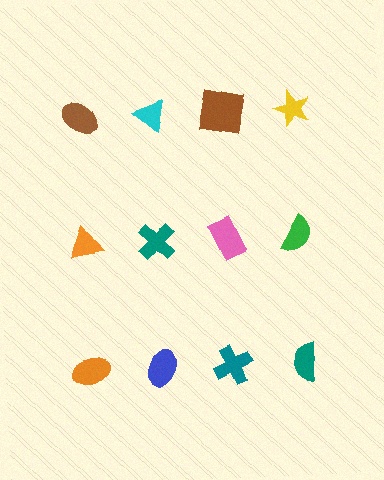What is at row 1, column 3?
A brown square.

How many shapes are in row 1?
4 shapes.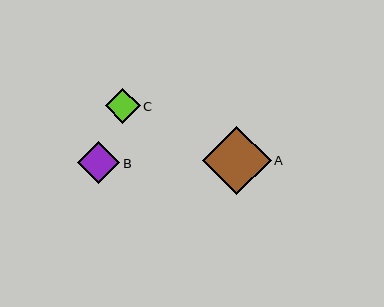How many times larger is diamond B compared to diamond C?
Diamond B is approximately 1.2 times the size of diamond C.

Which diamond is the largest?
Diamond A is the largest with a size of approximately 68 pixels.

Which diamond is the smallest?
Diamond C is the smallest with a size of approximately 35 pixels.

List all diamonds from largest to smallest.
From largest to smallest: A, B, C.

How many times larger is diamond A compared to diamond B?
Diamond A is approximately 1.6 times the size of diamond B.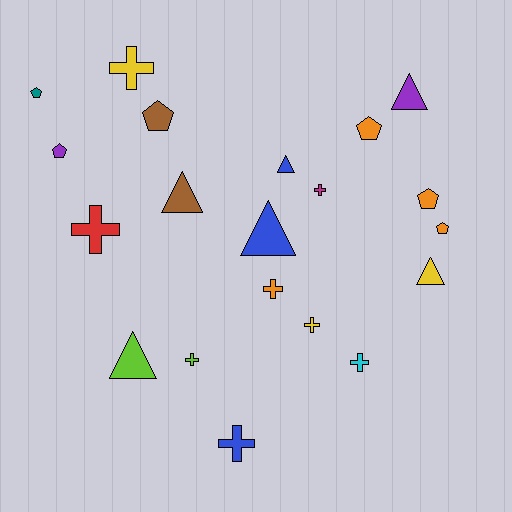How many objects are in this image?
There are 20 objects.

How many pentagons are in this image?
There are 6 pentagons.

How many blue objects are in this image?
There are 3 blue objects.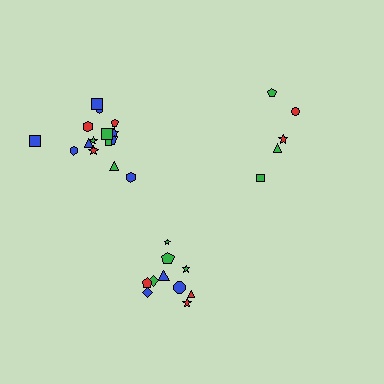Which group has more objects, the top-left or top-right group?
The top-left group.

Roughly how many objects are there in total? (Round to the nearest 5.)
Roughly 30 objects in total.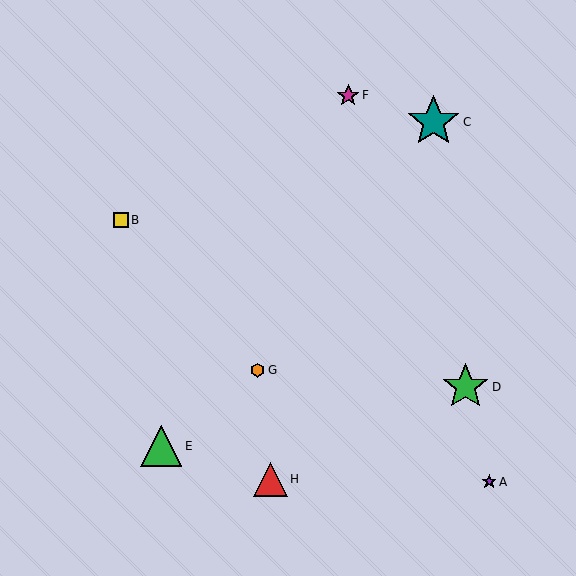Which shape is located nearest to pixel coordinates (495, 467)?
The purple star (labeled A) at (489, 482) is nearest to that location.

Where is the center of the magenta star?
The center of the magenta star is at (348, 95).